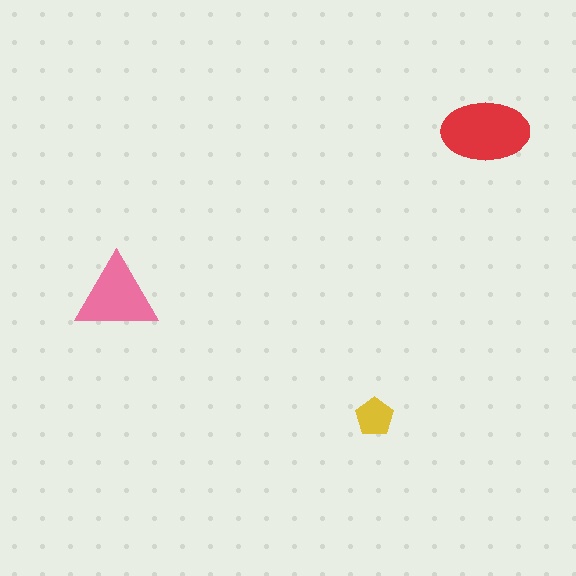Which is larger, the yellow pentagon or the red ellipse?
The red ellipse.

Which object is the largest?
The red ellipse.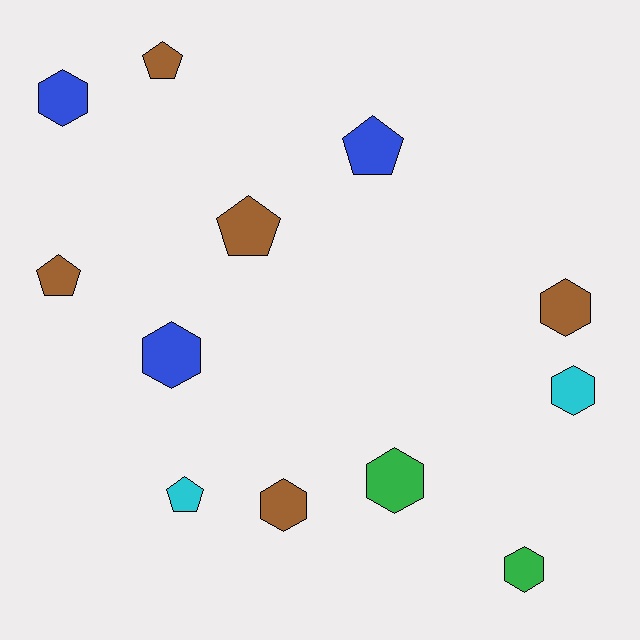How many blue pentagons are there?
There is 1 blue pentagon.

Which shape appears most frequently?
Hexagon, with 7 objects.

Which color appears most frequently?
Brown, with 5 objects.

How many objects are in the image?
There are 12 objects.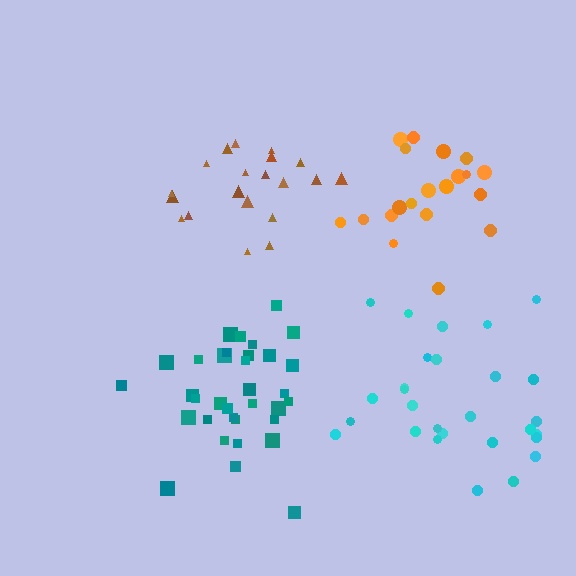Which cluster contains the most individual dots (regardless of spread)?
Teal (34).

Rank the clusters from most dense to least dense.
teal, orange, brown, cyan.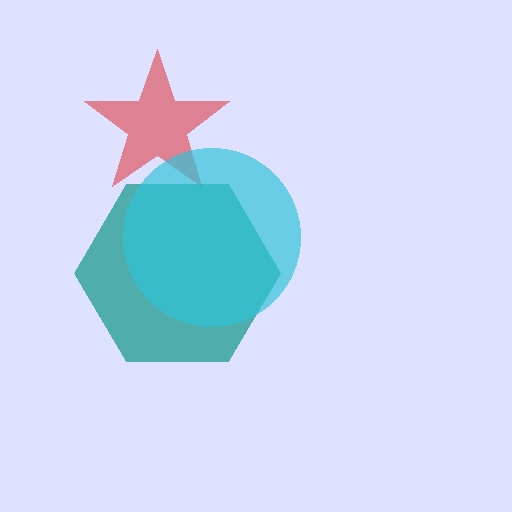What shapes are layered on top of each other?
The layered shapes are: a red star, a teal hexagon, a cyan circle.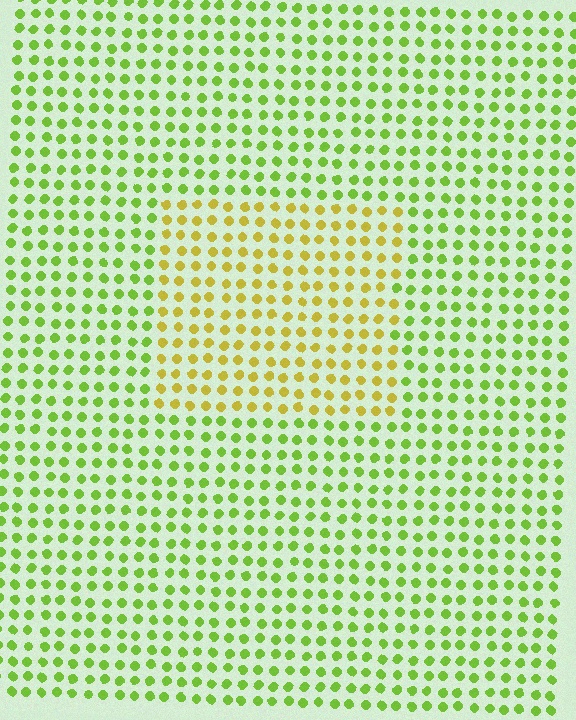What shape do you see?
I see a rectangle.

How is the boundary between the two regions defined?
The boundary is defined purely by a slight shift in hue (about 39 degrees). Spacing, size, and orientation are identical on both sides.